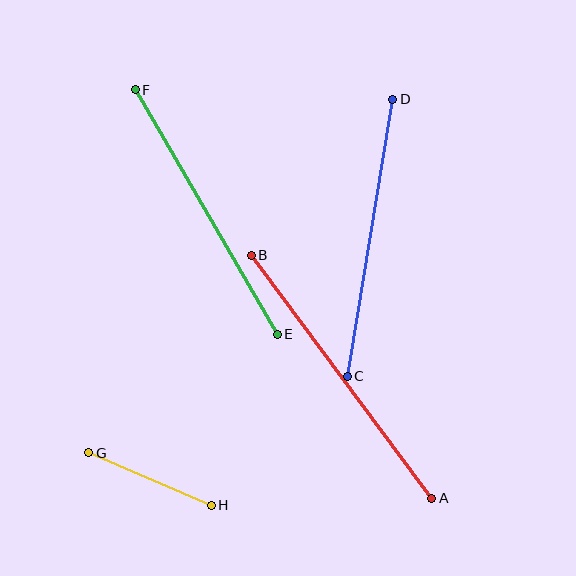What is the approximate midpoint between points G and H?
The midpoint is at approximately (150, 479) pixels.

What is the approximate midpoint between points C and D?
The midpoint is at approximately (370, 238) pixels.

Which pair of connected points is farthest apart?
Points A and B are farthest apart.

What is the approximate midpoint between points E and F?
The midpoint is at approximately (206, 212) pixels.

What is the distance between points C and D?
The distance is approximately 281 pixels.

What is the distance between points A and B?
The distance is approximately 303 pixels.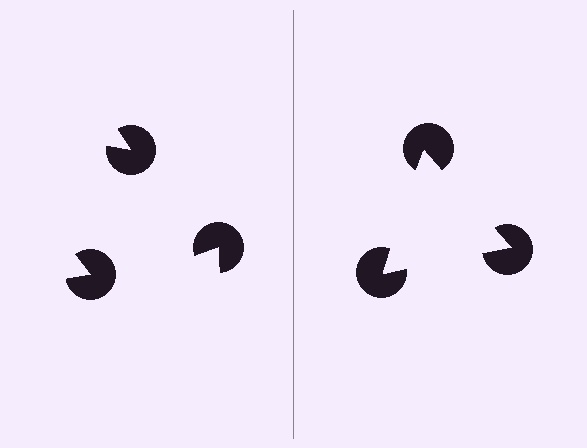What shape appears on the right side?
An illusory triangle.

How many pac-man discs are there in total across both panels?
6 — 3 on each side.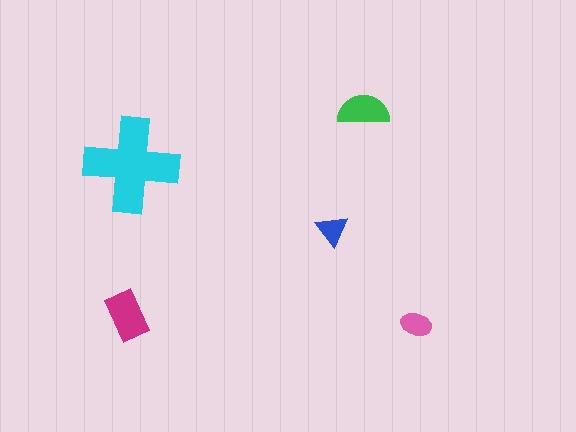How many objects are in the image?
There are 5 objects in the image.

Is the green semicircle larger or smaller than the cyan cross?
Smaller.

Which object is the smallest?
The blue triangle.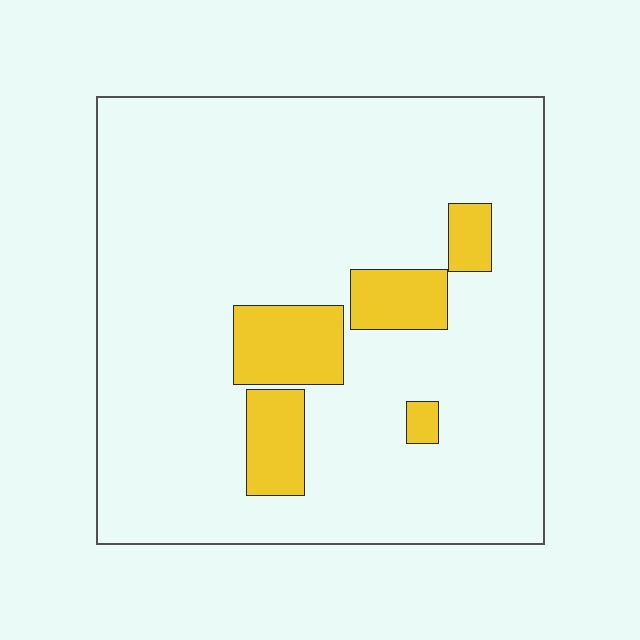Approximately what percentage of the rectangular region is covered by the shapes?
Approximately 15%.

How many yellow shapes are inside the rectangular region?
5.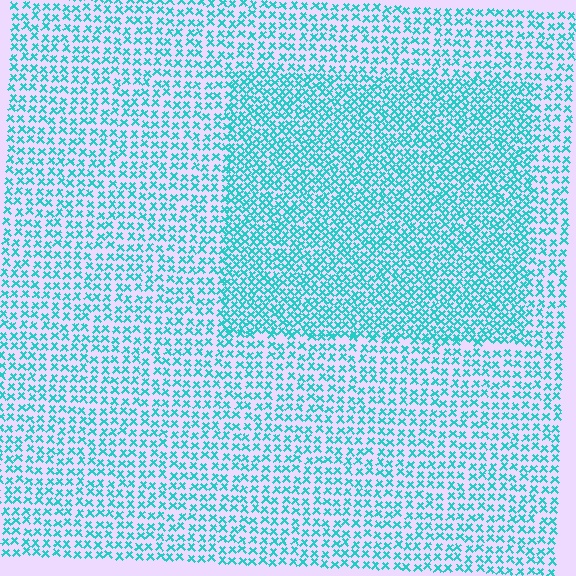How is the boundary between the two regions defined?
The boundary is defined by a change in element density (approximately 1.7x ratio). All elements are the same color, size, and shape.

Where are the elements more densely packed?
The elements are more densely packed inside the rectangle boundary.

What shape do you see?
I see a rectangle.